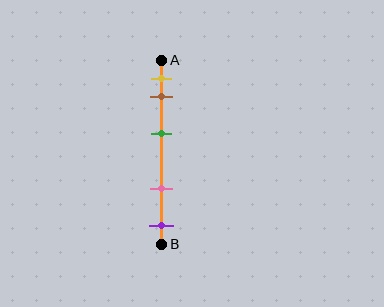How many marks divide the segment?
There are 5 marks dividing the segment.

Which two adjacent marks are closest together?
The yellow and brown marks are the closest adjacent pair.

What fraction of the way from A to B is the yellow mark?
The yellow mark is approximately 10% (0.1) of the way from A to B.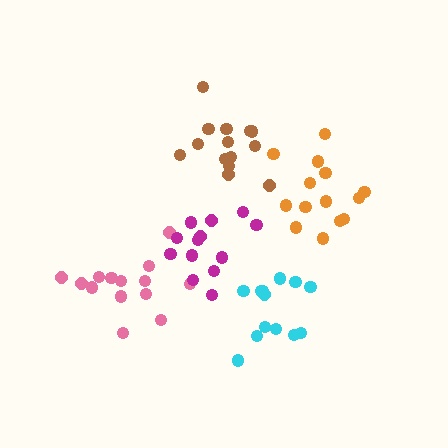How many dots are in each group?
Group 1: 13 dots, Group 2: 14 dots, Group 3: 14 dots, Group 4: 14 dots, Group 5: 13 dots (68 total).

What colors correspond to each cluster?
The clusters are colored: cyan, pink, brown, orange, magenta.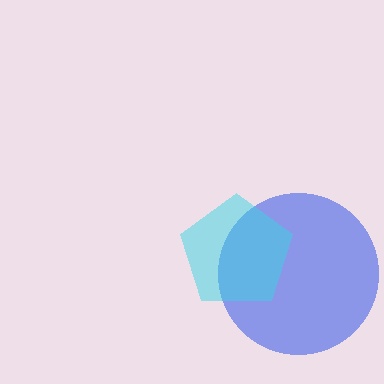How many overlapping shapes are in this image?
There are 2 overlapping shapes in the image.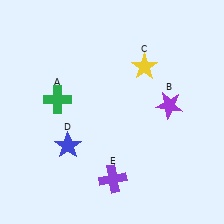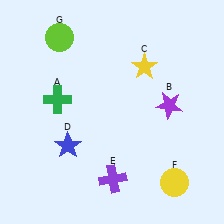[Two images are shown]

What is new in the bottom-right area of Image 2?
A yellow circle (F) was added in the bottom-right area of Image 2.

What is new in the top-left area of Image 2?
A lime circle (G) was added in the top-left area of Image 2.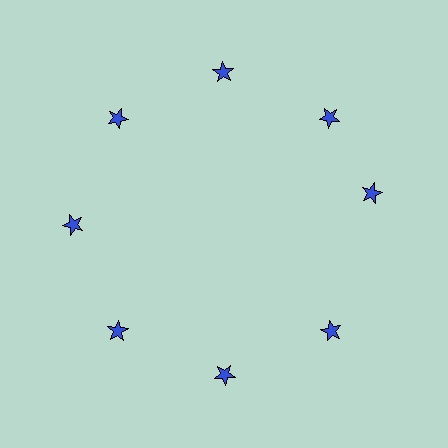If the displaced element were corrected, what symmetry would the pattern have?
It would have 8-fold rotational symmetry — the pattern would map onto itself every 45 degrees.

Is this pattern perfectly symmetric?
No. The 8 blue stars are arranged in a ring, but one element near the 3 o'clock position is rotated out of alignment along the ring, breaking the 8-fold rotational symmetry.